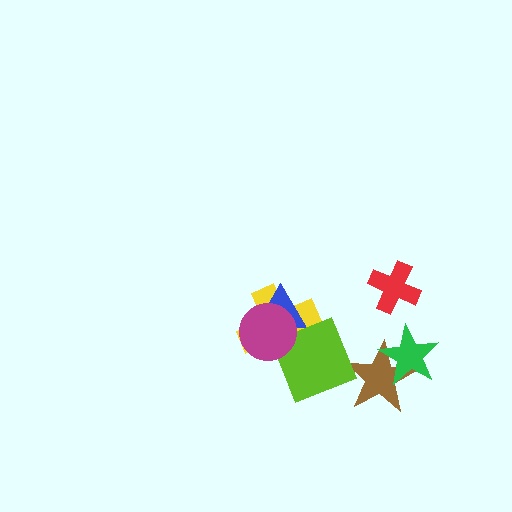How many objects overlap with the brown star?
2 objects overlap with the brown star.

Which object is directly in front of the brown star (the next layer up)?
The green star is directly in front of the brown star.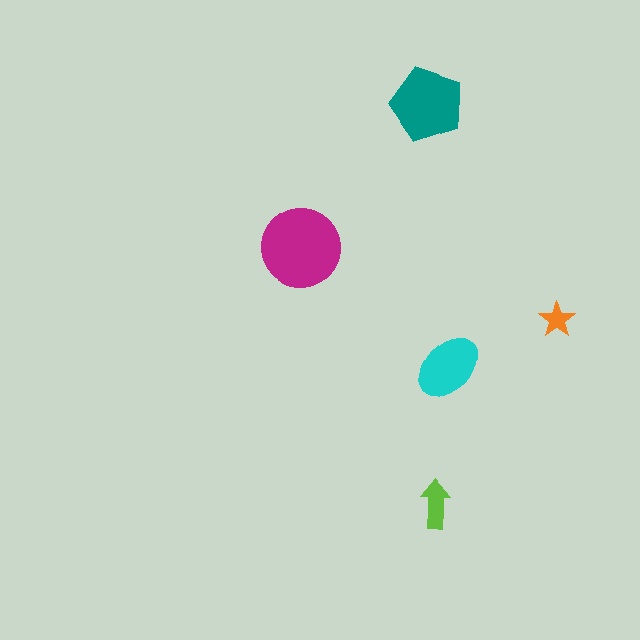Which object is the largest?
The magenta circle.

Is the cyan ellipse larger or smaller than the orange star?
Larger.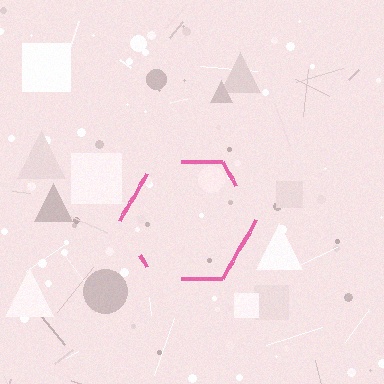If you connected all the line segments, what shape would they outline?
They would outline a hexagon.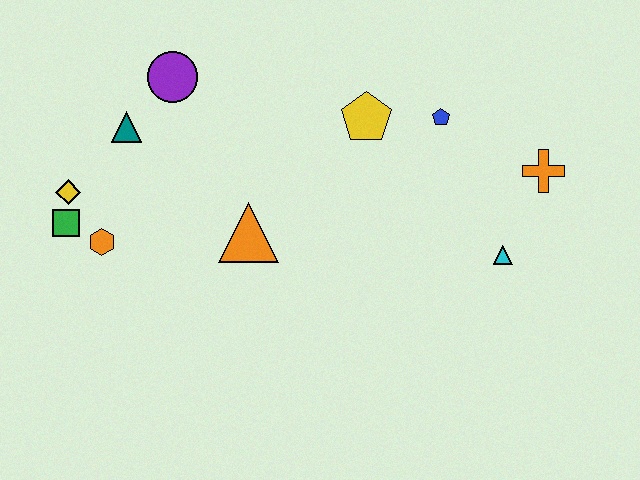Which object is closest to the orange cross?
The cyan triangle is closest to the orange cross.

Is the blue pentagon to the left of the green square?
No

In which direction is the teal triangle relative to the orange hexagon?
The teal triangle is above the orange hexagon.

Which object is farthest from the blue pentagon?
The green square is farthest from the blue pentagon.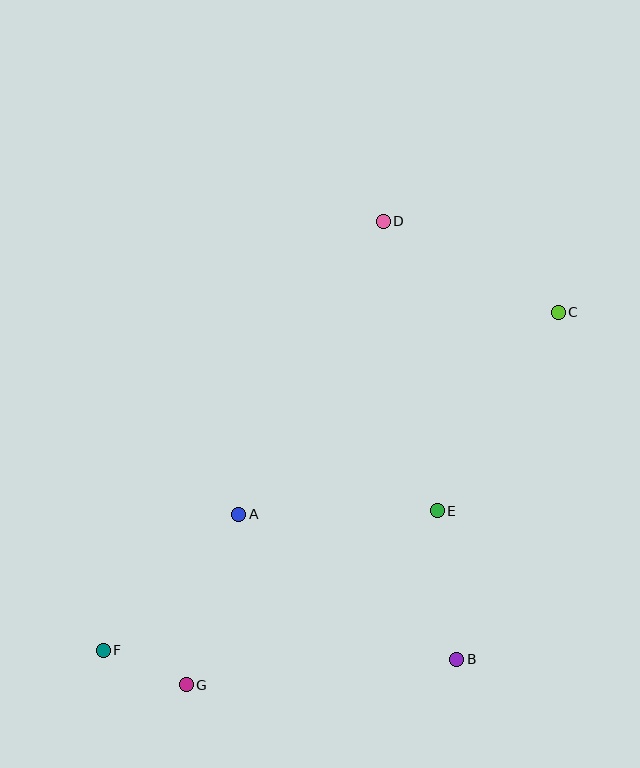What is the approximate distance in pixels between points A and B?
The distance between A and B is approximately 262 pixels.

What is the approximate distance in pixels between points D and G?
The distance between D and G is approximately 504 pixels.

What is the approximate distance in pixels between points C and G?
The distance between C and G is approximately 526 pixels.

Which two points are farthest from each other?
Points C and F are farthest from each other.